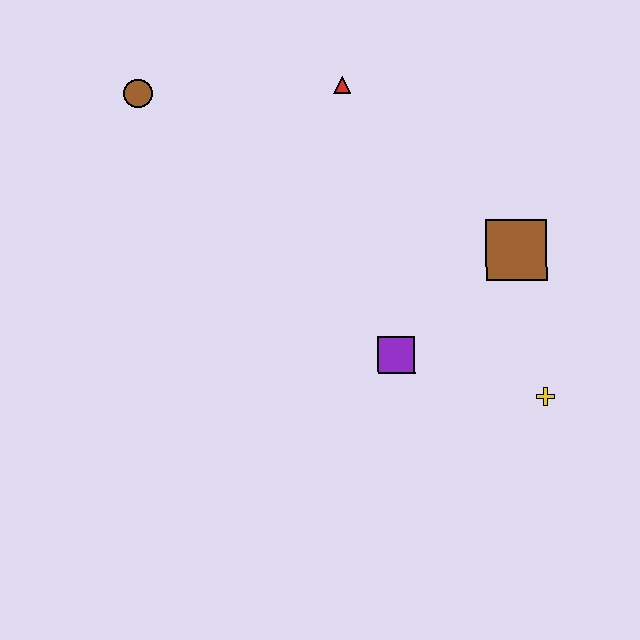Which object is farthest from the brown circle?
The yellow cross is farthest from the brown circle.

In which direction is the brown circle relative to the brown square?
The brown circle is to the left of the brown square.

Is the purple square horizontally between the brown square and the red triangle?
Yes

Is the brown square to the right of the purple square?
Yes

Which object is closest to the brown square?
The yellow cross is closest to the brown square.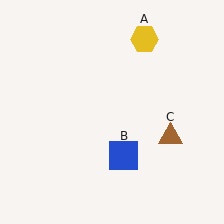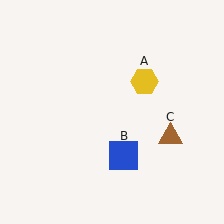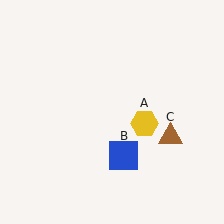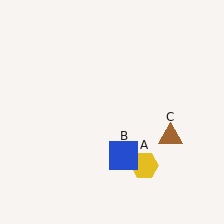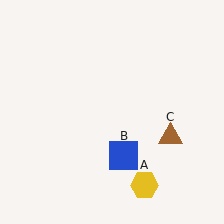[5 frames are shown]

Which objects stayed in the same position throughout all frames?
Blue square (object B) and brown triangle (object C) remained stationary.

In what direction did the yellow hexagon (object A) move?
The yellow hexagon (object A) moved down.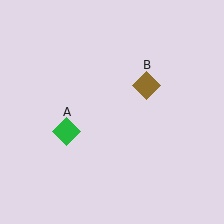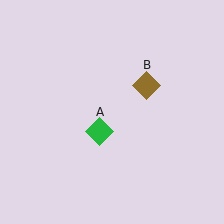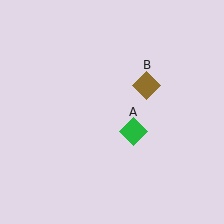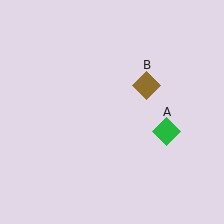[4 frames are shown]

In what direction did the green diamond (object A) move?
The green diamond (object A) moved right.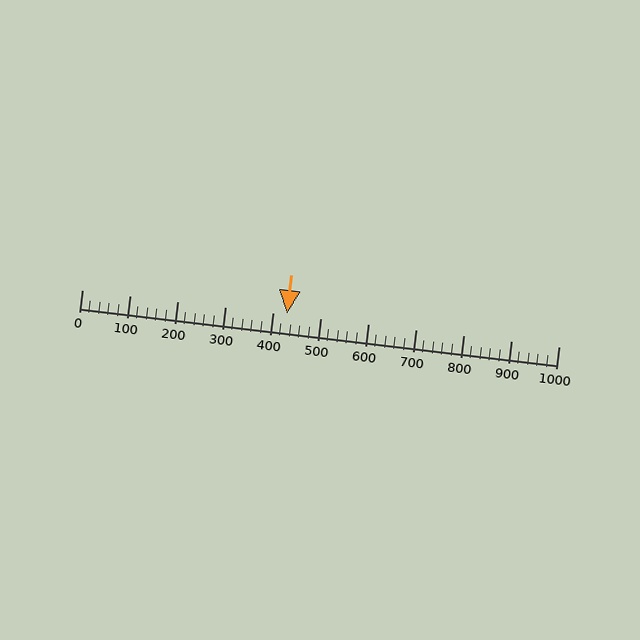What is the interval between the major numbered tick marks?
The major tick marks are spaced 100 units apart.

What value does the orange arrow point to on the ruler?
The orange arrow points to approximately 430.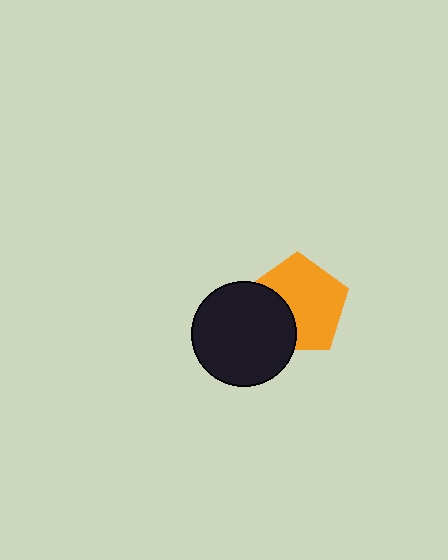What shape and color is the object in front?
The object in front is a black circle.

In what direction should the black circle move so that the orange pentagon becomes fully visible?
The black circle should move left. That is the shortest direction to clear the overlap and leave the orange pentagon fully visible.